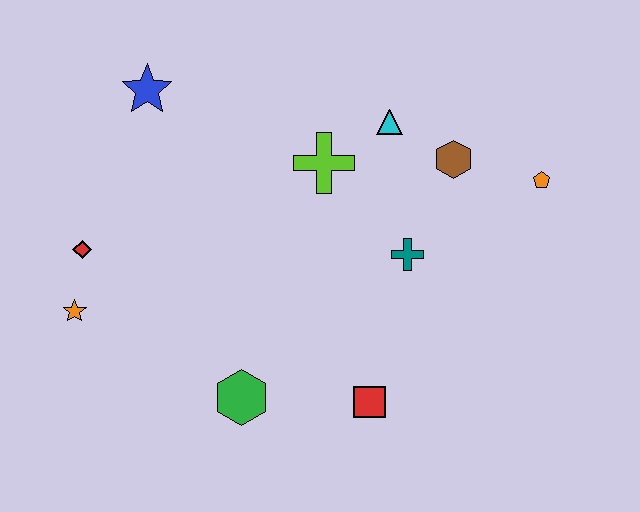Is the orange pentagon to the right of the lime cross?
Yes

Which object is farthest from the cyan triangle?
The orange star is farthest from the cyan triangle.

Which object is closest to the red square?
The green hexagon is closest to the red square.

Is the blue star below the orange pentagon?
No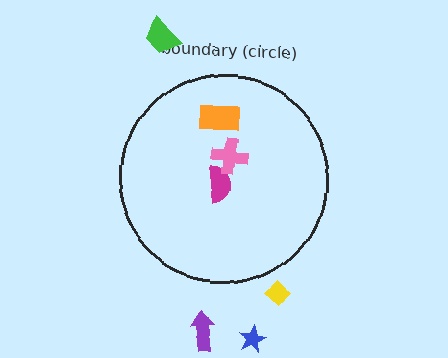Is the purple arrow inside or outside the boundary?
Outside.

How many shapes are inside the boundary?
3 inside, 4 outside.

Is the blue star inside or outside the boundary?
Outside.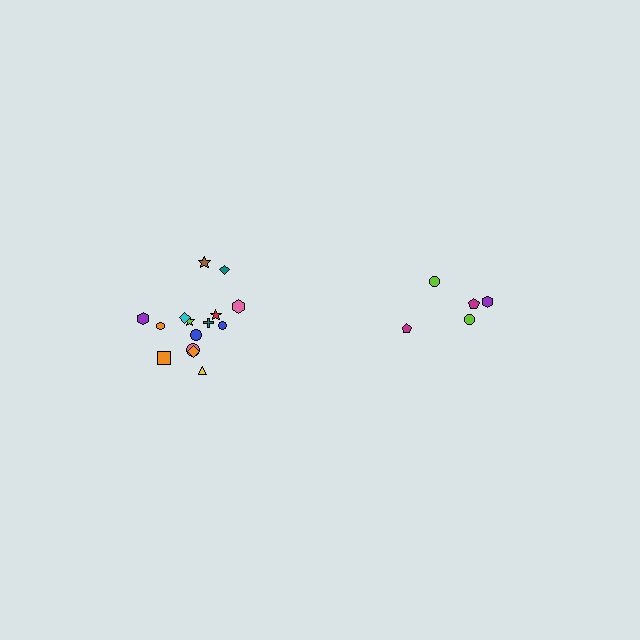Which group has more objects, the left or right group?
The left group.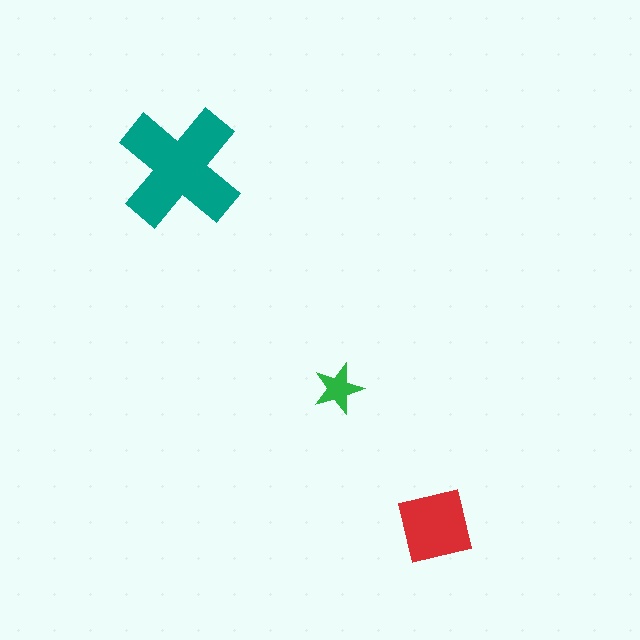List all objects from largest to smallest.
The teal cross, the red square, the green star.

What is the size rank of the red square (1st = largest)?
2nd.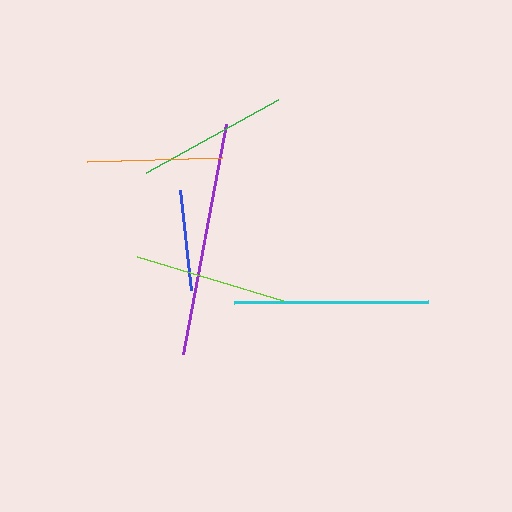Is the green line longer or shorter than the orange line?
The green line is longer than the orange line.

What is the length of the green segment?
The green segment is approximately 151 pixels long.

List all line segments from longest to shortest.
From longest to shortest: purple, cyan, lime, green, orange, blue.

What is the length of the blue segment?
The blue segment is approximately 101 pixels long.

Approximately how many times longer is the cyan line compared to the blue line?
The cyan line is approximately 1.9 times the length of the blue line.